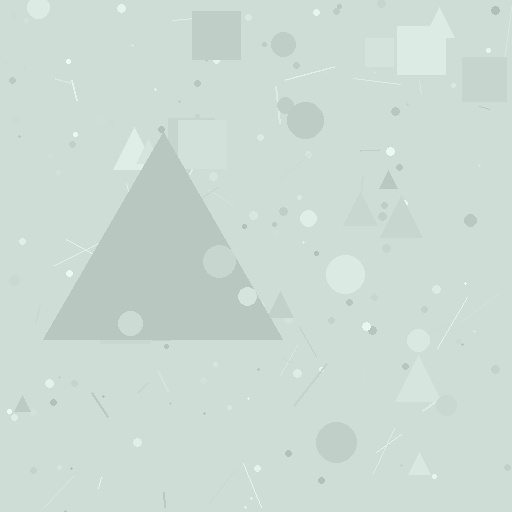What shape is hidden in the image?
A triangle is hidden in the image.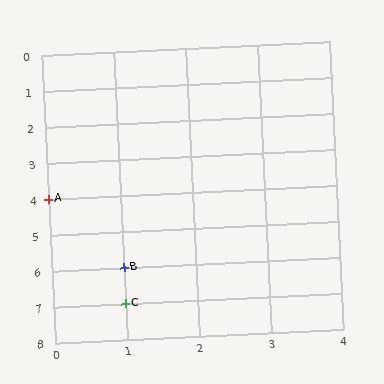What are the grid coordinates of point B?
Point B is at grid coordinates (1, 6).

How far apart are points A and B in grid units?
Points A and B are 1 column and 2 rows apart (about 2.2 grid units diagonally).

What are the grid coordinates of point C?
Point C is at grid coordinates (1, 7).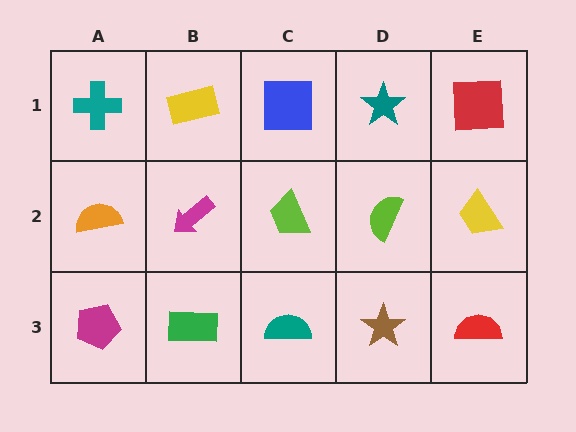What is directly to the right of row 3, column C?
A brown star.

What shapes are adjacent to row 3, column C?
A lime trapezoid (row 2, column C), a green rectangle (row 3, column B), a brown star (row 3, column D).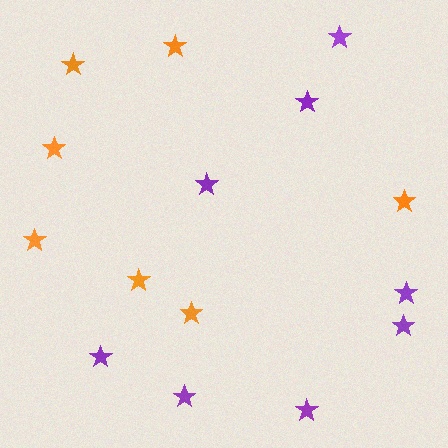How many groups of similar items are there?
There are 2 groups: one group of orange stars (7) and one group of purple stars (8).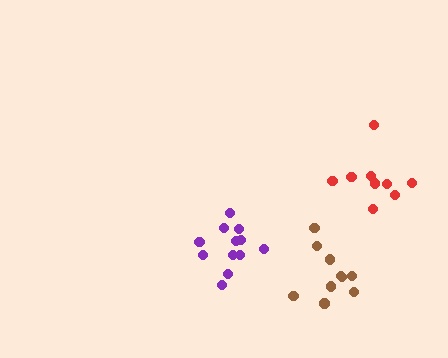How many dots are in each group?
Group 1: 9 dots, Group 2: 10 dots, Group 3: 12 dots (31 total).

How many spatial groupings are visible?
There are 3 spatial groupings.